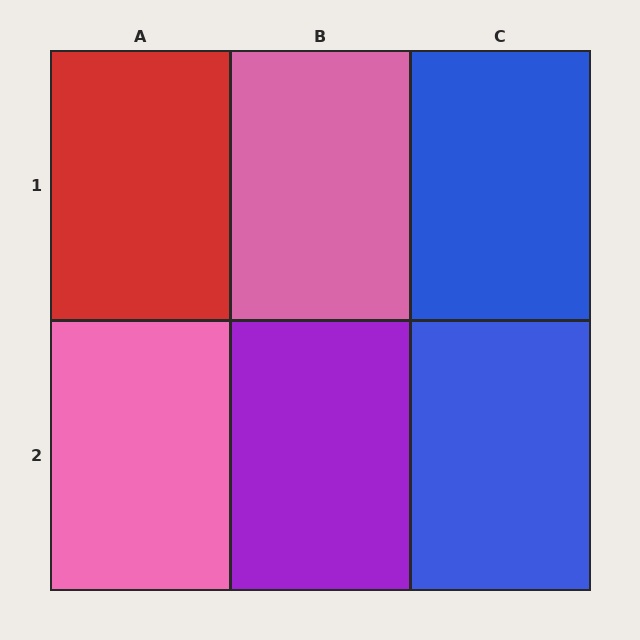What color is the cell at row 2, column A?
Pink.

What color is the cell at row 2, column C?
Blue.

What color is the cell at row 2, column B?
Purple.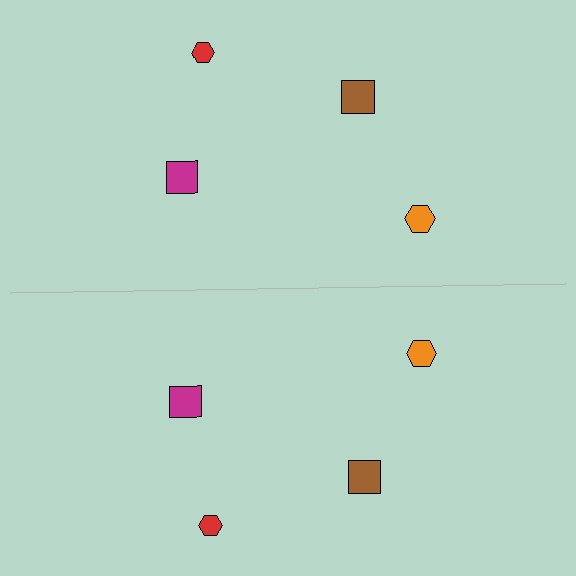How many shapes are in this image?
There are 8 shapes in this image.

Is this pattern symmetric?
Yes, this pattern has bilateral (reflection) symmetry.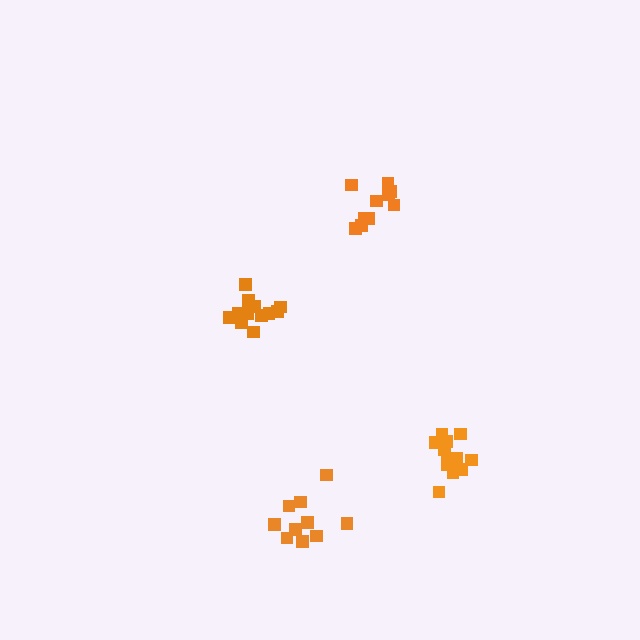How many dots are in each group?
Group 1: 10 dots, Group 2: 13 dots, Group 3: 13 dots, Group 4: 10 dots (46 total).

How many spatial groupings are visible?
There are 4 spatial groupings.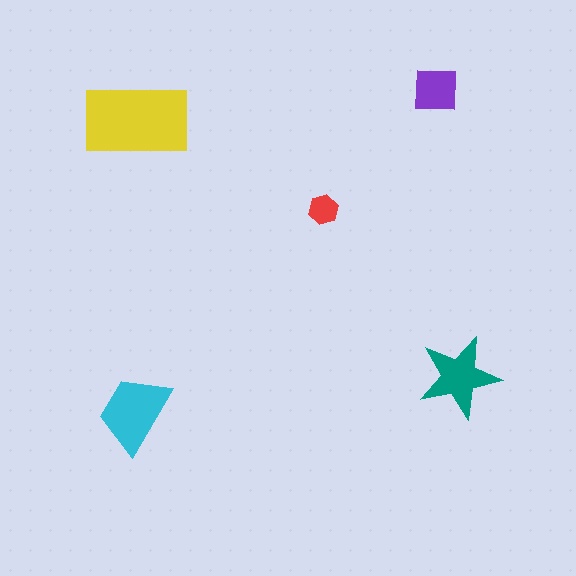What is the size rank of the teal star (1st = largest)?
3rd.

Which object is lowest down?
The cyan trapezoid is bottommost.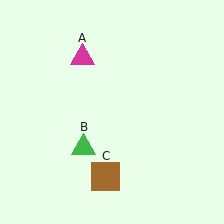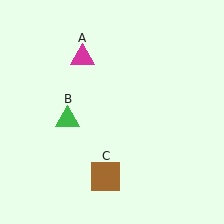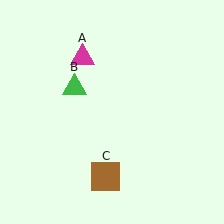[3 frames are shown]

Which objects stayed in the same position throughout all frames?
Magenta triangle (object A) and brown square (object C) remained stationary.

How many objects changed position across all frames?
1 object changed position: green triangle (object B).